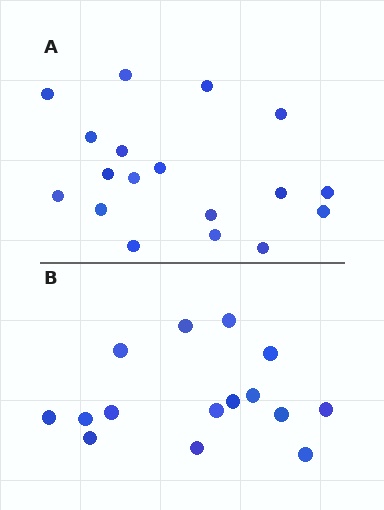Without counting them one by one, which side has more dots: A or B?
Region A (the top region) has more dots.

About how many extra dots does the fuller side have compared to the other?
Region A has just a few more — roughly 2 or 3 more dots than region B.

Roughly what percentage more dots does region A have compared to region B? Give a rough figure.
About 20% more.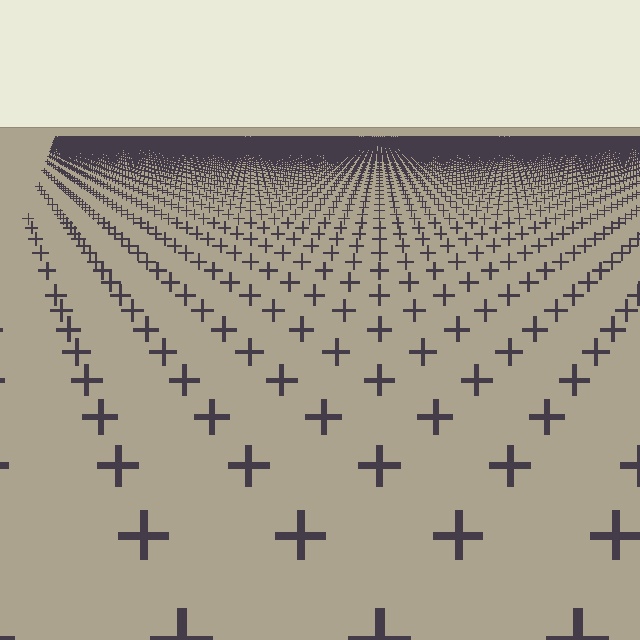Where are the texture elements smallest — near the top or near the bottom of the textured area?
Near the top.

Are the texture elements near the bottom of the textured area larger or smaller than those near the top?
Larger. Near the bottom, elements are closer to the viewer and appear at a bigger on-screen size.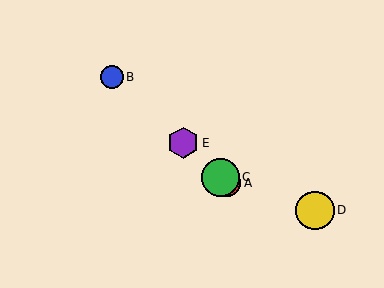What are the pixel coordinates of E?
Object E is at (183, 143).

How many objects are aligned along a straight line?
4 objects (A, B, C, E) are aligned along a straight line.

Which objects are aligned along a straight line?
Objects A, B, C, E are aligned along a straight line.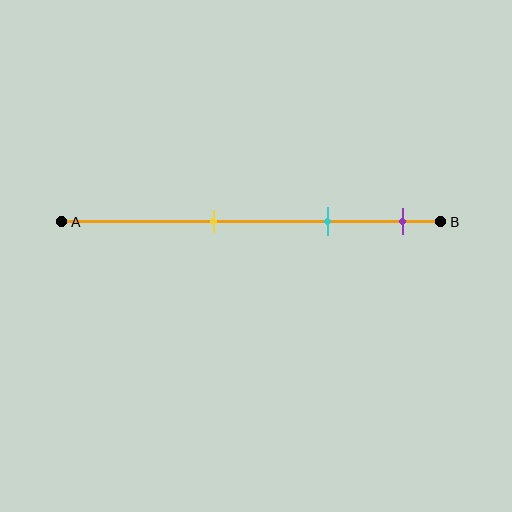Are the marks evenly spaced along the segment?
Yes, the marks are approximately evenly spaced.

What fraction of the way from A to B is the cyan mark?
The cyan mark is approximately 70% (0.7) of the way from A to B.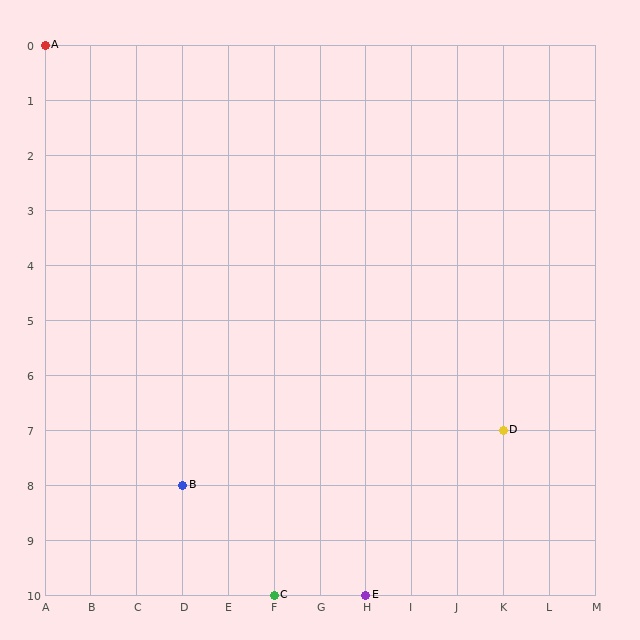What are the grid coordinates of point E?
Point E is at grid coordinates (H, 10).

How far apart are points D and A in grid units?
Points D and A are 10 columns and 7 rows apart (about 12.2 grid units diagonally).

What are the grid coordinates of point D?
Point D is at grid coordinates (K, 7).